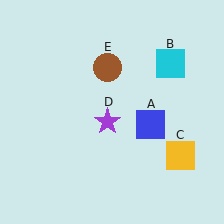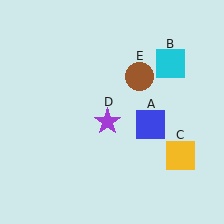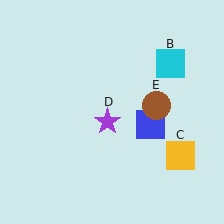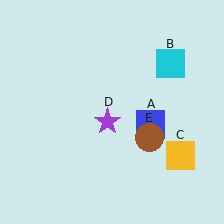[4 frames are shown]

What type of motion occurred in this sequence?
The brown circle (object E) rotated clockwise around the center of the scene.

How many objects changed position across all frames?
1 object changed position: brown circle (object E).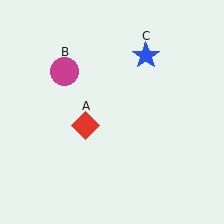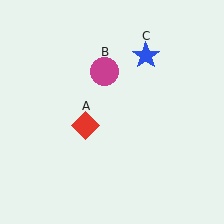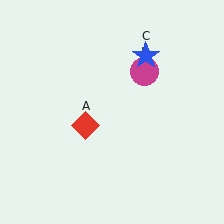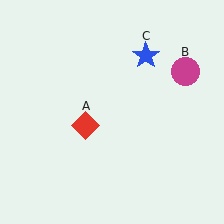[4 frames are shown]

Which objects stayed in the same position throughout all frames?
Red diamond (object A) and blue star (object C) remained stationary.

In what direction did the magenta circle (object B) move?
The magenta circle (object B) moved right.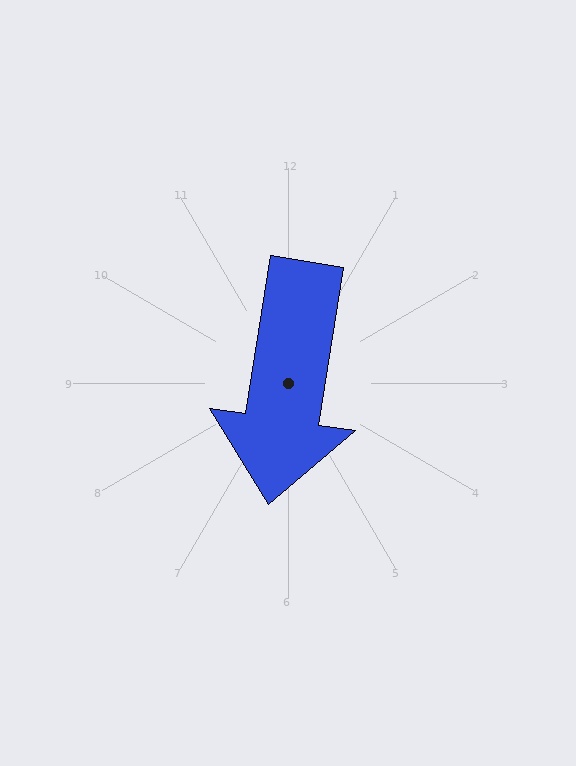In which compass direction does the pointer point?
South.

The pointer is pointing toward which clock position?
Roughly 6 o'clock.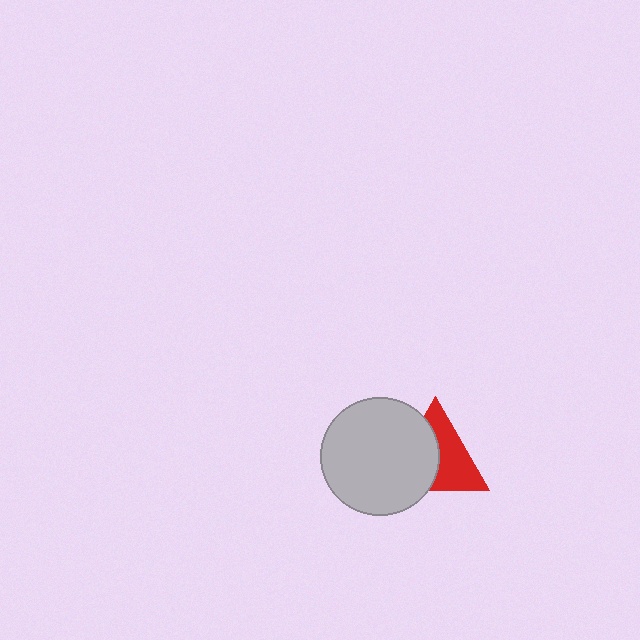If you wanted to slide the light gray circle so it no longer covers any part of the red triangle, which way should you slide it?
Slide it left — that is the most direct way to separate the two shapes.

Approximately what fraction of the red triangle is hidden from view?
Roughly 48% of the red triangle is hidden behind the light gray circle.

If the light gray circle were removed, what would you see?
You would see the complete red triangle.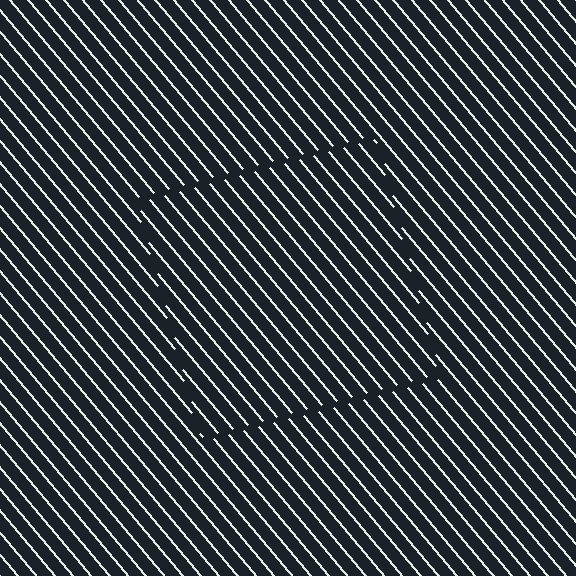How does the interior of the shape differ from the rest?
The interior of the shape contains the same grating, shifted by half a period — the contour is defined by the phase discontinuity where line-ends from the inner and outer gratings abut.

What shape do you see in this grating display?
An illusory square. The interior of the shape contains the same grating, shifted by half a period — the contour is defined by the phase discontinuity where line-ends from the inner and outer gratings abut.